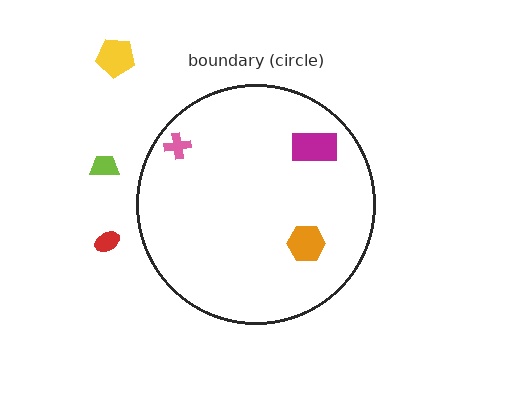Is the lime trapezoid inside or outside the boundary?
Outside.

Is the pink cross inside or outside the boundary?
Inside.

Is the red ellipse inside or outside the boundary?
Outside.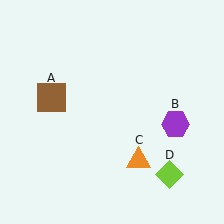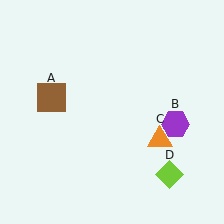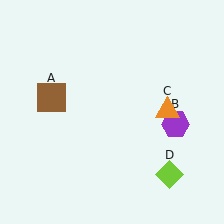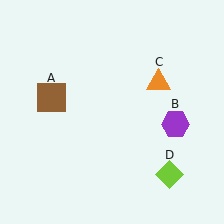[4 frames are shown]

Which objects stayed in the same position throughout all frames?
Brown square (object A) and purple hexagon (object B) and lime diamond (object D) remained stationary.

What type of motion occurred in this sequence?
The orange triangle (object C) rotated counterclockwise around the center of the scene.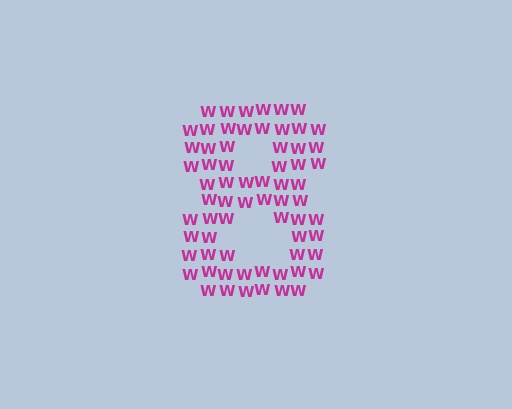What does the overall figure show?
The overall figure shows the digit 8.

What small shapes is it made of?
It is made of small letter W's.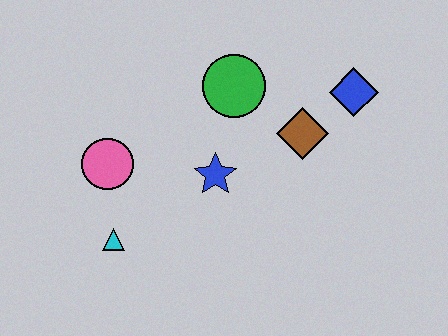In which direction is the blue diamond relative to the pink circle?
The blue diamond is to the right of the pink circle.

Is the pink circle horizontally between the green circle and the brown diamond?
No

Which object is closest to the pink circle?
The cyan triangle is closest to the pink circle.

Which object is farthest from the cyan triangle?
The blue diamond is farthest from the cyan triangle.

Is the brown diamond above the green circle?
No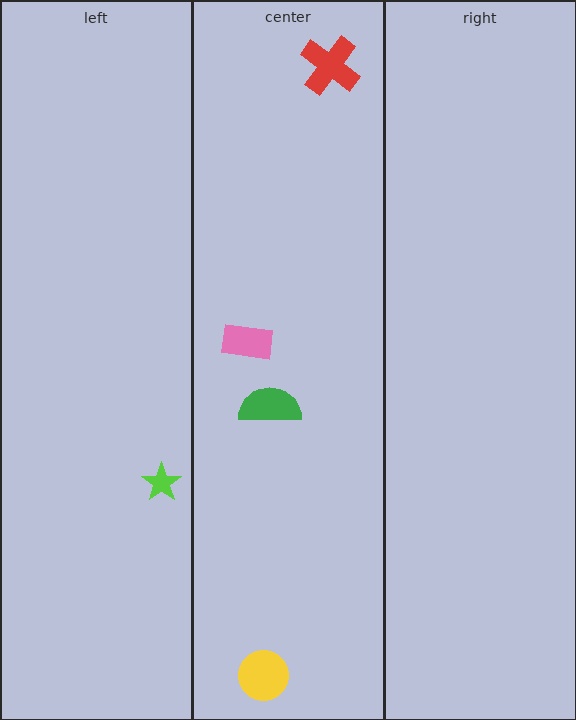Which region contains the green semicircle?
The center region.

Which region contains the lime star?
The left region.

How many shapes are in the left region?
1.